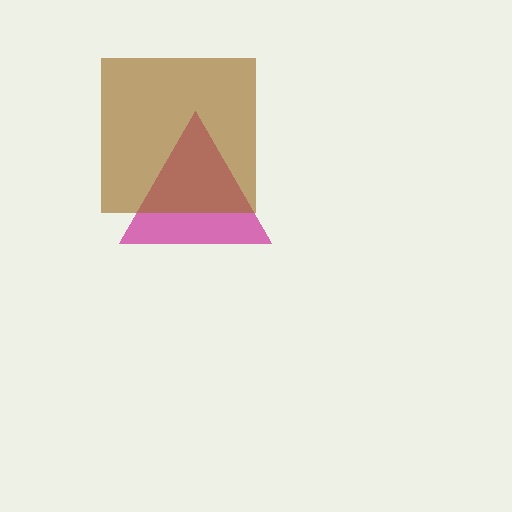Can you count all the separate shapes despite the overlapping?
Yes, there are 2 separate shapes.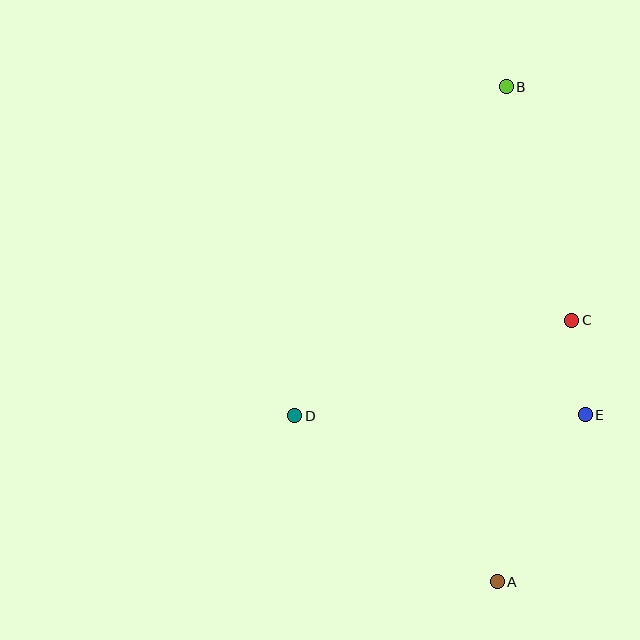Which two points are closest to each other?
Points C and E are closest to each other.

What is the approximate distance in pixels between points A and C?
The distance between A and C is approximately 272 pixels.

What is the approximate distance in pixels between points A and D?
The distance between A and D is approximately 262 pixels.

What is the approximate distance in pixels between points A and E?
The distance between A and E is approximately 189 pixels.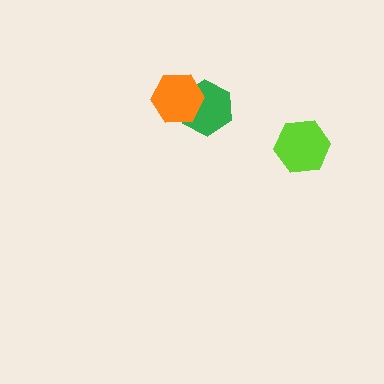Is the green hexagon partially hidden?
Yes, it is partially covered by another shape.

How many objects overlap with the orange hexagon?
1 object overlaps with the orange hexagon.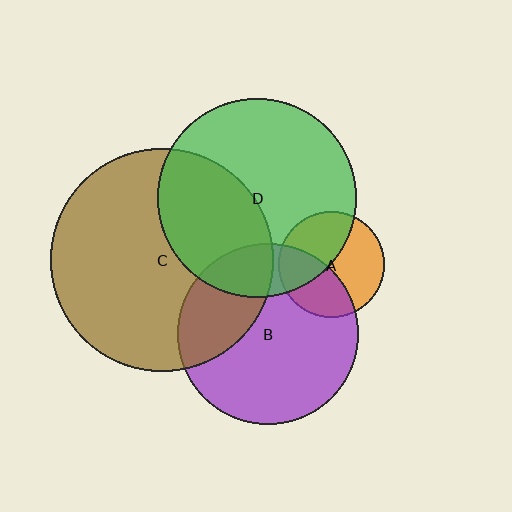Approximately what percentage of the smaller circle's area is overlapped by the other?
Approximately 20%.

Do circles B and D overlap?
Yes.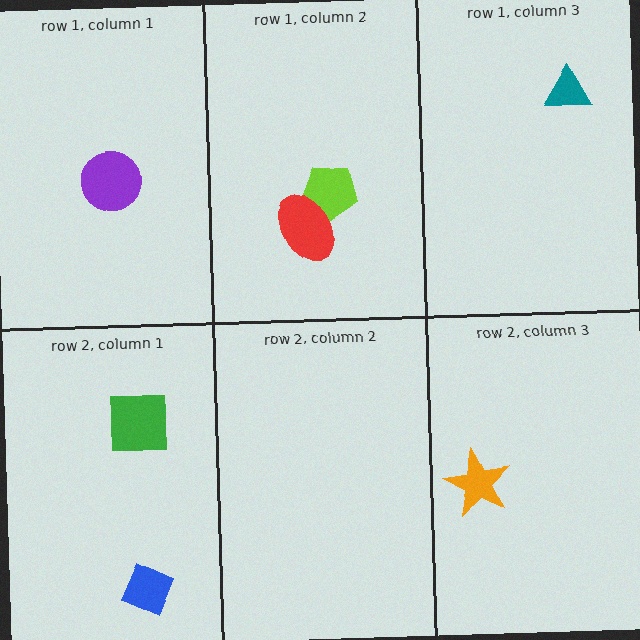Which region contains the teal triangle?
The row 1, column 3 region.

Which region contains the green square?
The row 2, column 1 region.